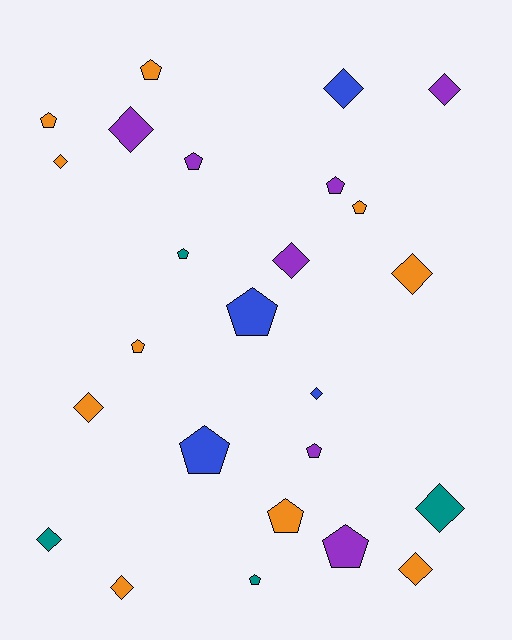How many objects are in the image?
There are 25 objects.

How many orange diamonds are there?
There are 5 orange diamonds.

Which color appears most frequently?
Orange, with 10 objects.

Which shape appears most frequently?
Pentagon, with 13 objects.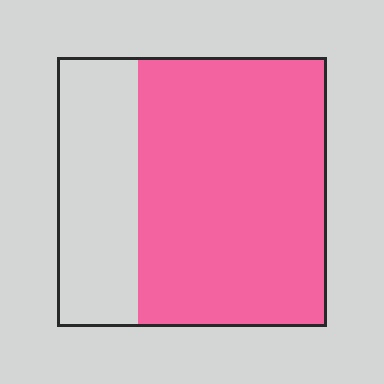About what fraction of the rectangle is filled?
About two thirds (2/3).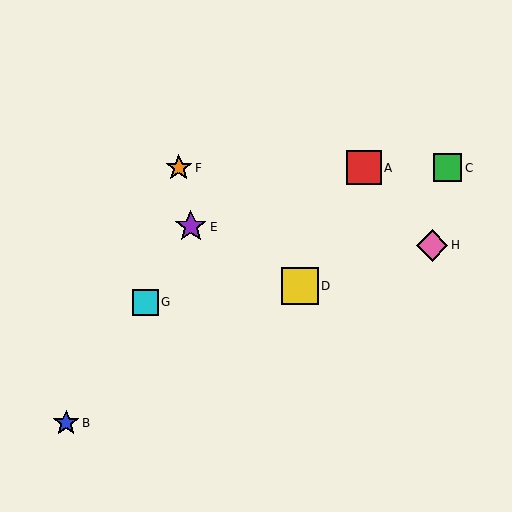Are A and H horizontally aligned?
No, A is at y≈168 and H is at y≈245.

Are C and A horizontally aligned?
Yes, both are at y≈168.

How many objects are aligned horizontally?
3 objects (A, C, F) are aligned horizontally.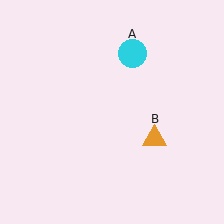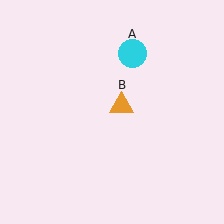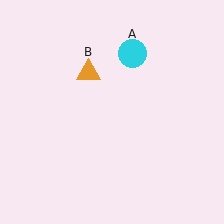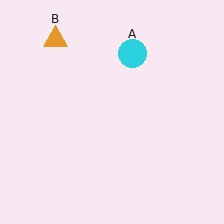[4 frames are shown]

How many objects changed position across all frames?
1 object changed position: orange triangle (object B).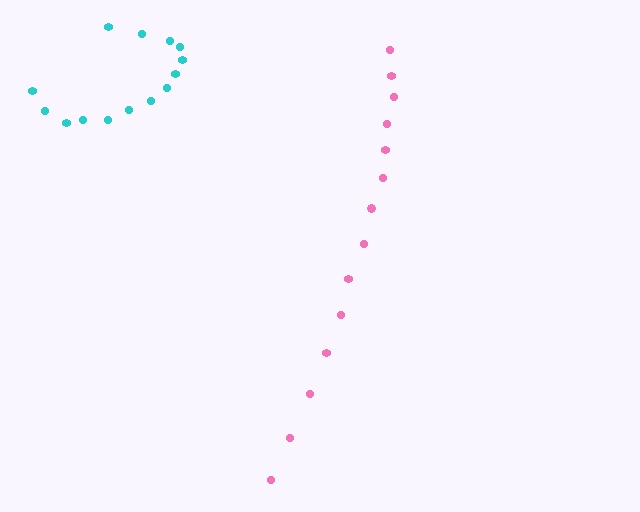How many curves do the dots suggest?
There are 2 distinct paths.